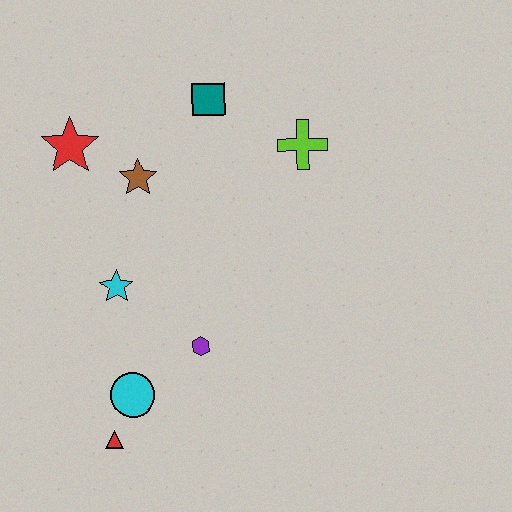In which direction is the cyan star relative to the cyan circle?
The cyan star is above the cyan circle.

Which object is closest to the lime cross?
The teal square is closest to the lime cross.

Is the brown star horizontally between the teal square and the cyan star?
Yes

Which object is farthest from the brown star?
The red triangle is farthest from the brown star.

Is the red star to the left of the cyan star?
Yes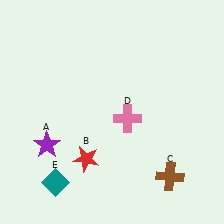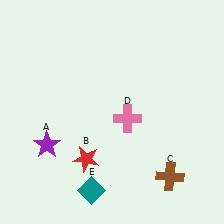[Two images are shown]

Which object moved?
The teal diamond (E) moved right.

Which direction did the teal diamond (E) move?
The teal diamond (E) moved right.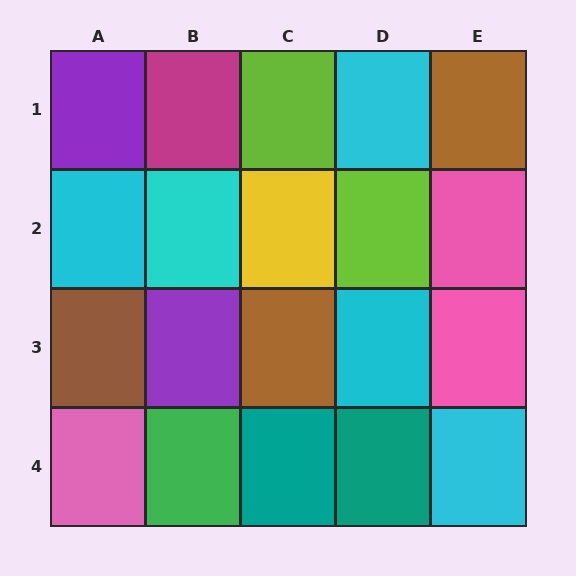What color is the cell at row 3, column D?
Cyan.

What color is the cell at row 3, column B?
Purple.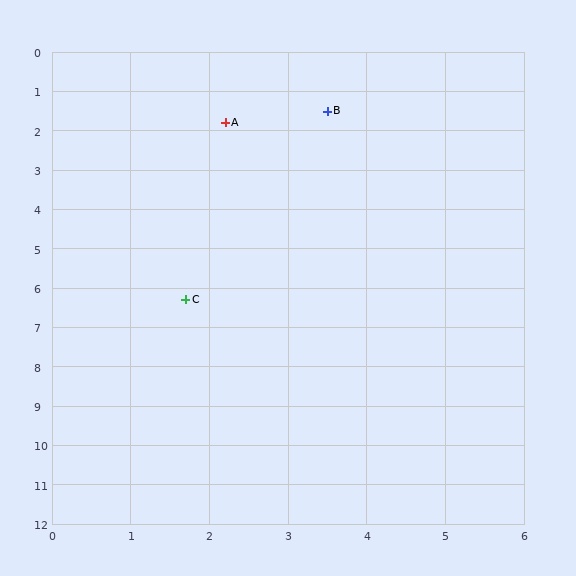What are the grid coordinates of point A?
Point A is at approximately (2.2, 1.8).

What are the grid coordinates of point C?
Point C is at approximately (1.7, 6.3).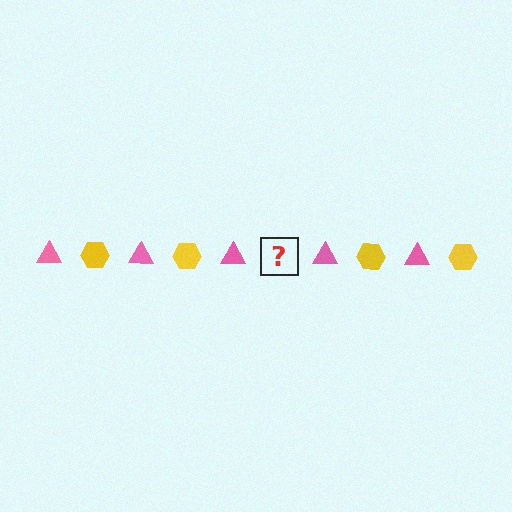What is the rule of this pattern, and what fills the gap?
The rule is that the pattern alternates between pink triangle and yellow hexagon. The gap should be filled with a yellow hexagon.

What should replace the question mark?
The question mark should be replaced with a yellow hexagon.